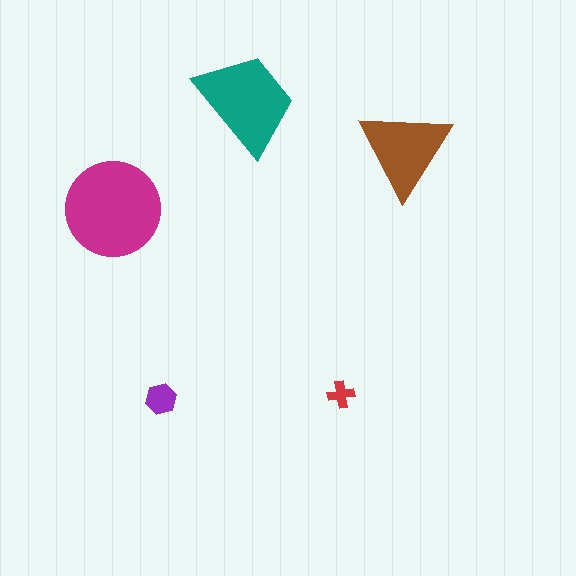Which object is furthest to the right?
The brown triangle is rightmost.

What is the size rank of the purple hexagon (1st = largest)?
4th.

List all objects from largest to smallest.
The magenta circle, the teal trapezoid, the brown triangle, the purple hexagon, the red cross.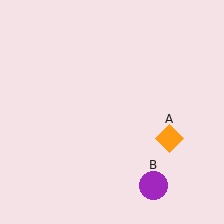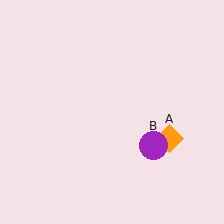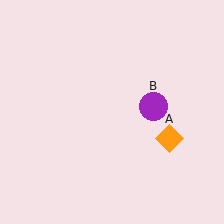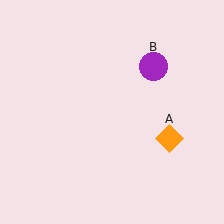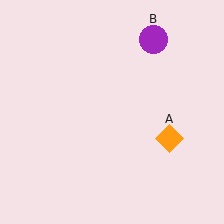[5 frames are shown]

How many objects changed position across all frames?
1 object changed position: purple circle (object B).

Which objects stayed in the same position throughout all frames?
Orange diamond (object A) remained stationary.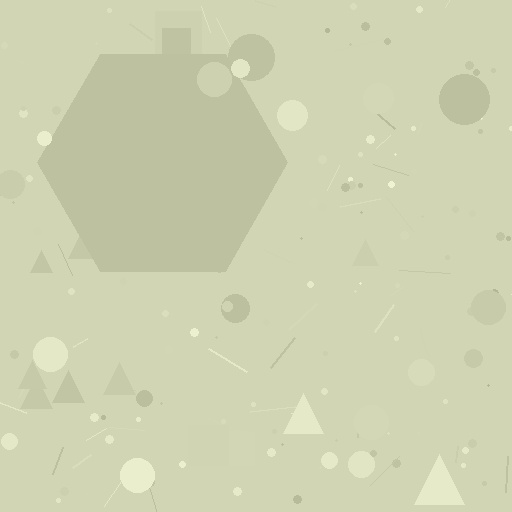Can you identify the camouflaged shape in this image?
The camouflaged shape is a hexagon.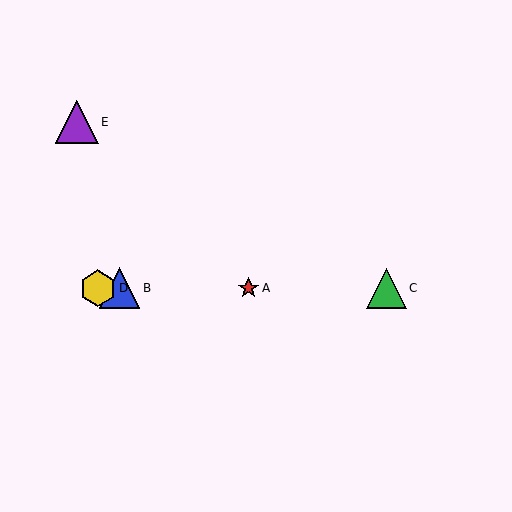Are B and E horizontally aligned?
No, B is at y≈288 and E is at y≈122.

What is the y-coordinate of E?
Object E is at y≈122.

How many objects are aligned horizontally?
4 objects (A, B, C, D) are aligned horizontally.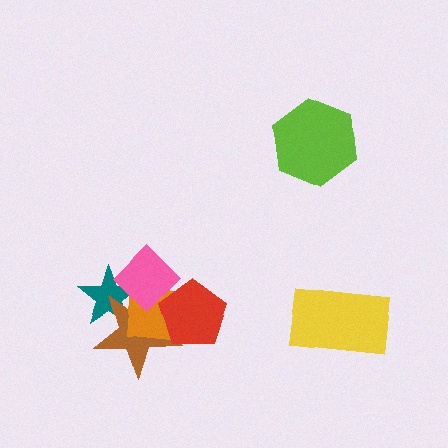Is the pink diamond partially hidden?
No, no other shape covers it.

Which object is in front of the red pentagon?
The pink diamond is in front of the red pentagon.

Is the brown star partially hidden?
Yes, it is partially covered by another shape.